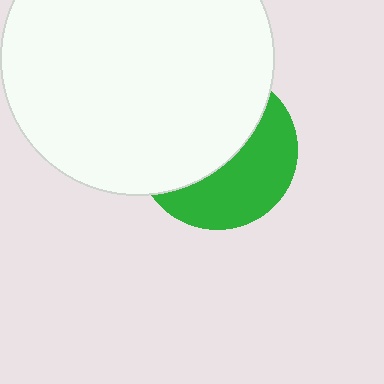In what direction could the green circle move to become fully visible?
The green circle could move toward the lower-right. That would shift it out from behind the white circle entirely.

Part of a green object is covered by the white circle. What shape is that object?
It is a circle.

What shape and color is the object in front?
The object in front is a white circle.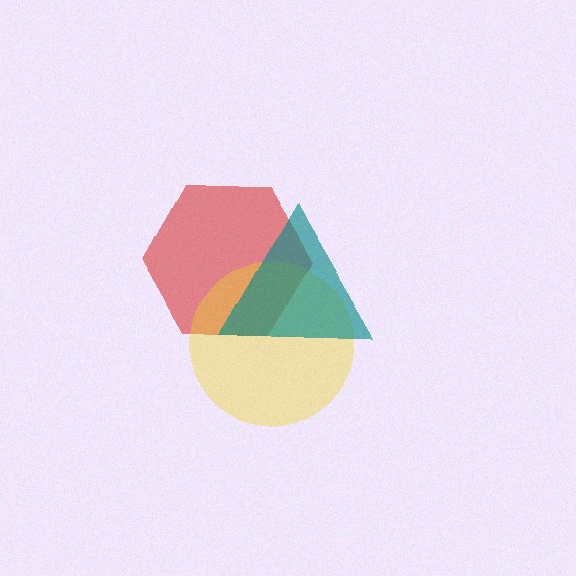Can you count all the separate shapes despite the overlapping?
Yes, there are 3 separate shapes.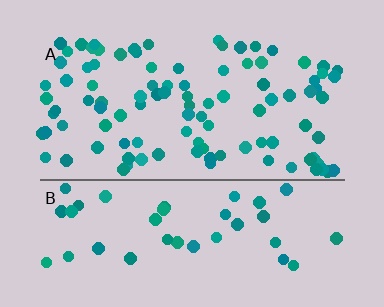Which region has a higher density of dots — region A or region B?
A (the top).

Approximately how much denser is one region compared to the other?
Approximately 2.3× — region A over region B.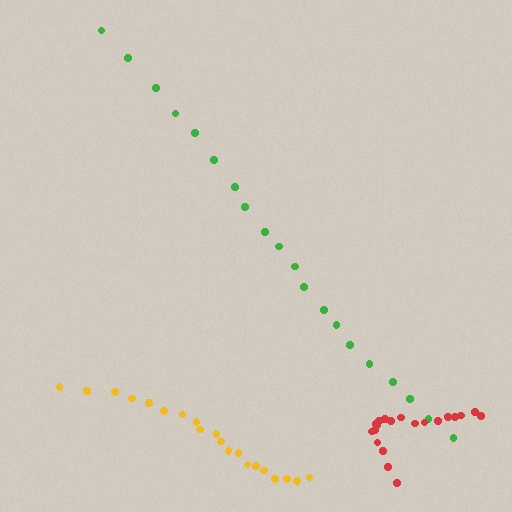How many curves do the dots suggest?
There are 3 distinct paths.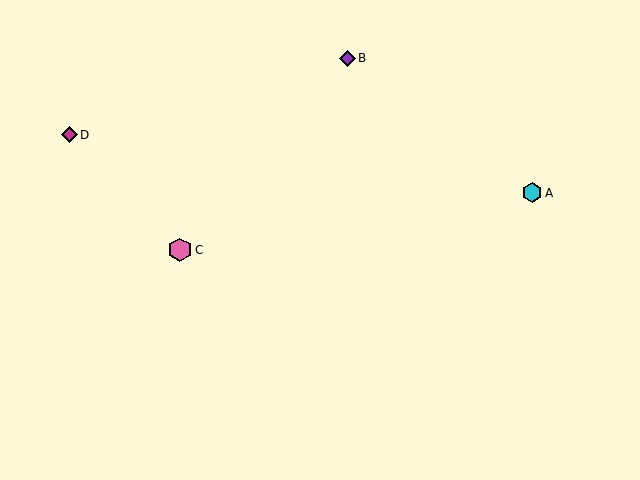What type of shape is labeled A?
Shape A is a cyan hexagon.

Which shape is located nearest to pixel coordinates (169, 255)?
The pink hexagon (labeled C) at (180, 250) is nearest to that location.